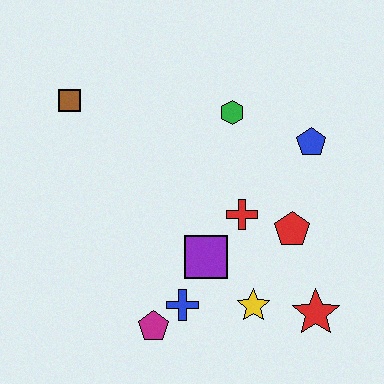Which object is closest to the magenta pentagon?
The blue cross is closest to the magenta pentagon.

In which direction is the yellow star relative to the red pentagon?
The yellow star is below the red pentagon.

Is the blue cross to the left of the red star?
Yes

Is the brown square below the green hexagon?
No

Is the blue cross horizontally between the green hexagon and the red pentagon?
No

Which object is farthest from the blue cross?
The brown square is farthest from the blue cross.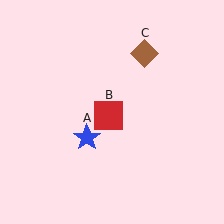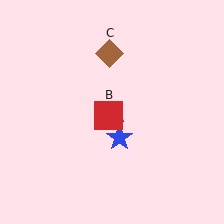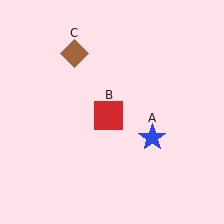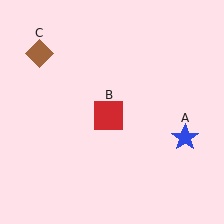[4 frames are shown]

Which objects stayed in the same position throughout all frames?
Red square (object B) remained stationary.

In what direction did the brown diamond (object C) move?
The brown diamond (object C) moved left.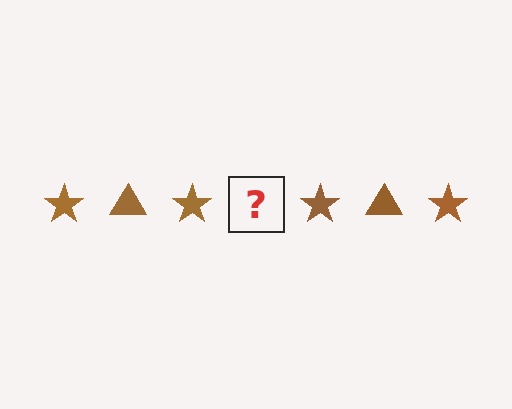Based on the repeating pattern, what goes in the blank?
The blank should be a brown triangle.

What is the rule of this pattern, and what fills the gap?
The rule is that the pattern cycles through star, triangle shapes in brown. The gap should be filled with a brown triangle.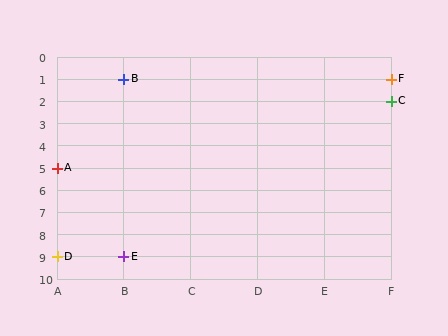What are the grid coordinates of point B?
Point B is at grid coordinates (B, 1).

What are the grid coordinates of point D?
Point D is at grid coordinates (A, 9).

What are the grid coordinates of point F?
Point F is at grid coordinates (F, 1).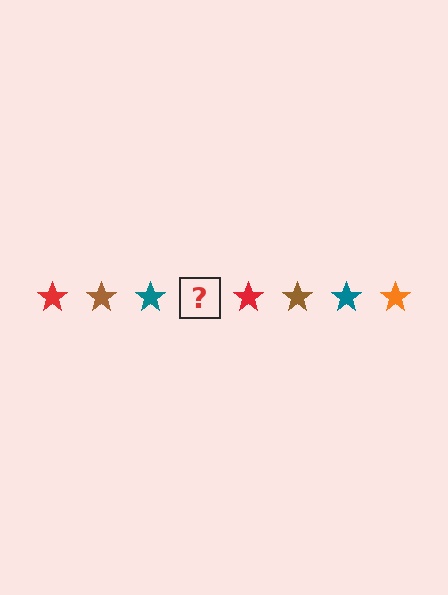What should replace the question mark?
The question mark should be replaced with an orange star.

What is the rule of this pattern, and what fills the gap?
The rule is that the pattern cycles through red, brown, teal, orange stars. The gap should be filled with an orange star.